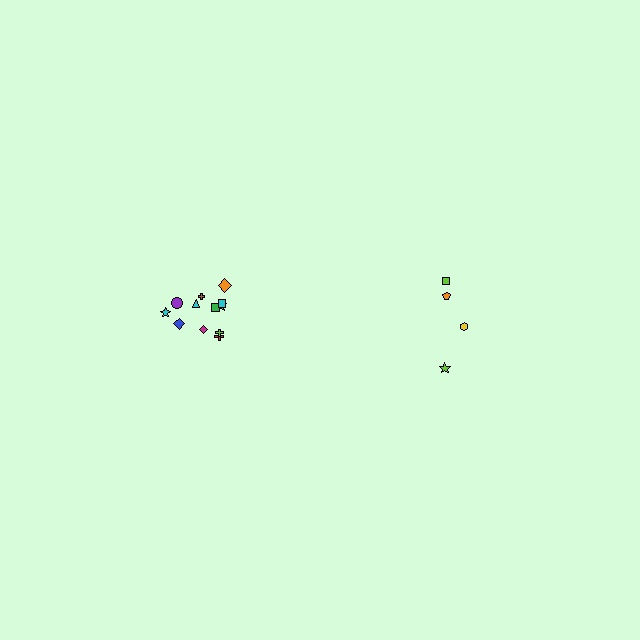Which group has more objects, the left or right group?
The left group.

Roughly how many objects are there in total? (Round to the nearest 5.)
Roughly 15 objects in total.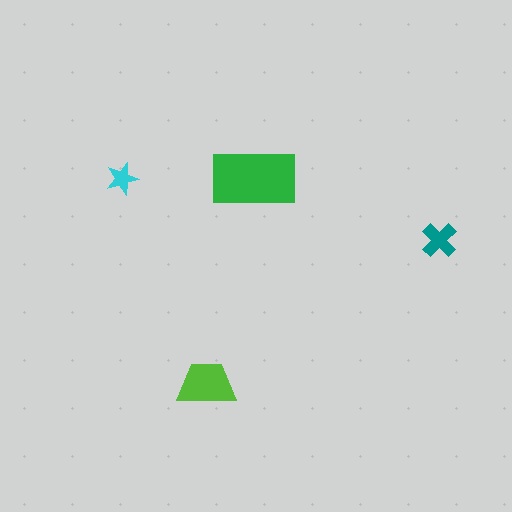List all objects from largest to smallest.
The green rectangle, the lime trapezoid, the teal cross, the cyan star.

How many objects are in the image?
There are 4 objects in the image.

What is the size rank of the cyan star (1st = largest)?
4th.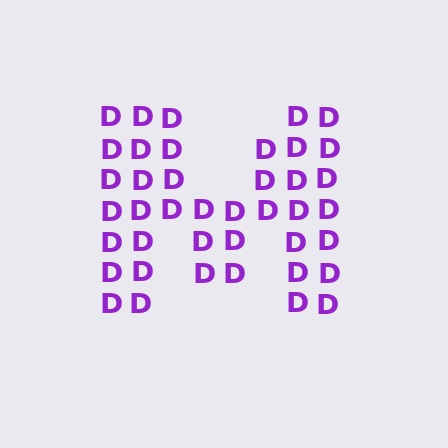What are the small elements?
The small elements are letter D's.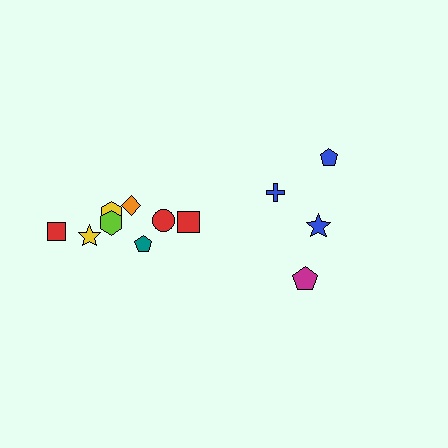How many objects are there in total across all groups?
There are 12 objects.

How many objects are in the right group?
There are 4 objects.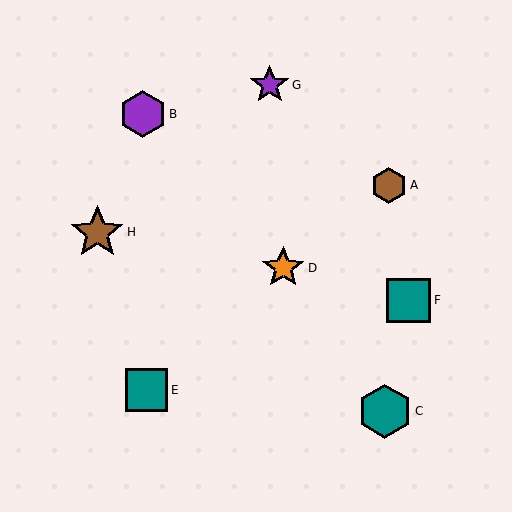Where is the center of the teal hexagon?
The center of the teal hexagon is at (385, 411).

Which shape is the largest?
The teal hexagon (labeled C) is the largest.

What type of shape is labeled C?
Shape C is a teal hexagon.